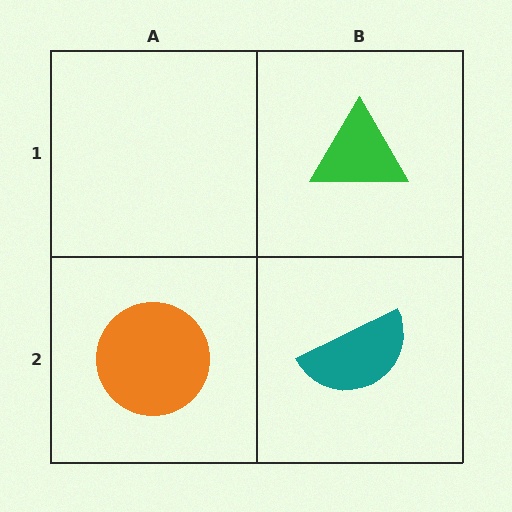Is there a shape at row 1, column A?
No, that cell is empty.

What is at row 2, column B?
A teal semicircle.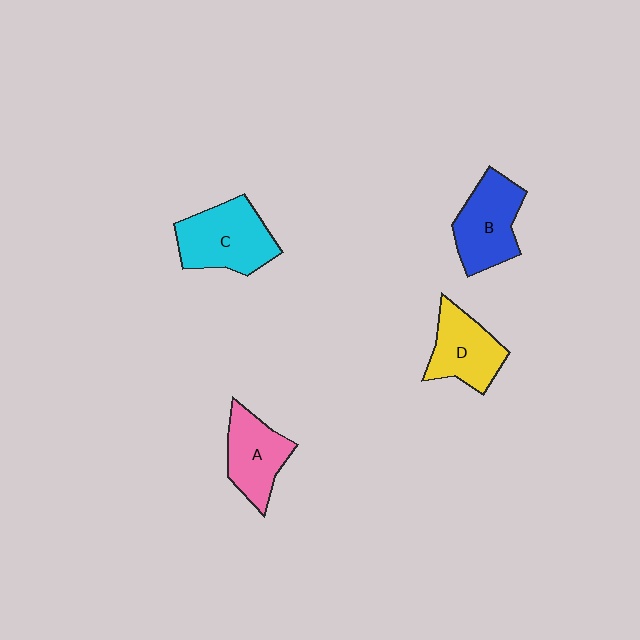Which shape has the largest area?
Shape C (cyan).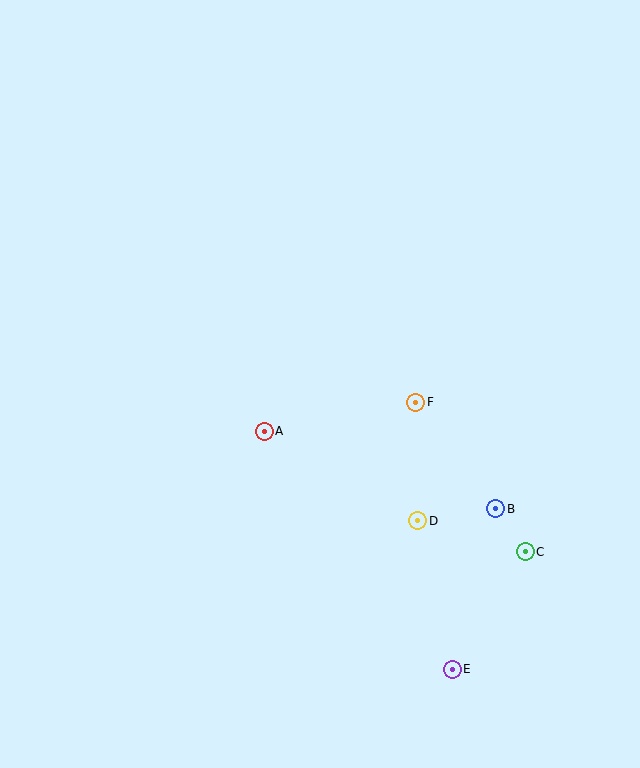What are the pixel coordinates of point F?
Point F is at (416, 402).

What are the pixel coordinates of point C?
Point C is at (525, 552).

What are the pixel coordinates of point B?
Point B is at (496, 509).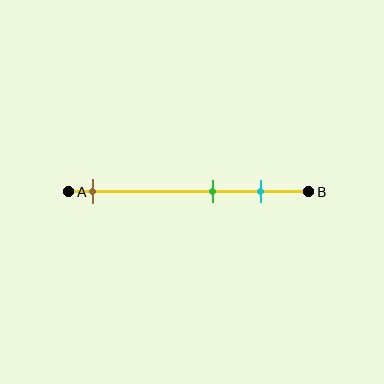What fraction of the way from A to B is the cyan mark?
The cyan mark is approximately 80% (0.8) of the way from A to B.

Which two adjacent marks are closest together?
The green and cyan marks are the closest adjacent pair.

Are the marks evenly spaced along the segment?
No, the marks are not evenly spaced.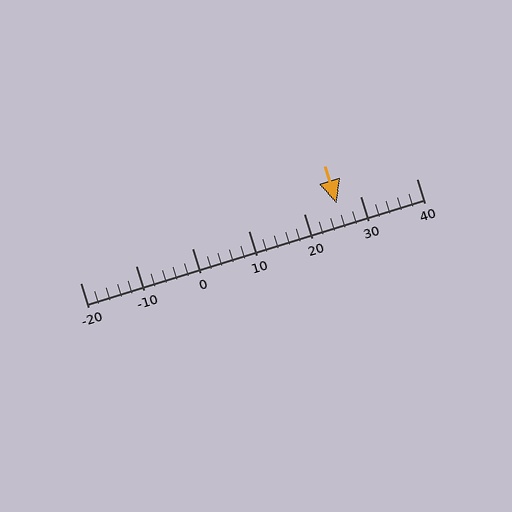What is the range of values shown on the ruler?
The ruler shows values from -20 to 40.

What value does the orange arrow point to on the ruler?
The orange arrow points to approximately 26.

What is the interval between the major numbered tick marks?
The major tick marks are spaced 10 units apart.